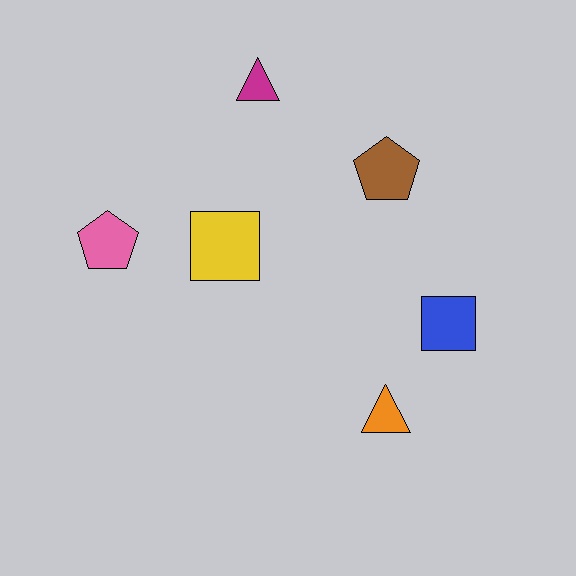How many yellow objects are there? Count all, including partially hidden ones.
There is 1 yellow object.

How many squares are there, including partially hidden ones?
There are 2 squares.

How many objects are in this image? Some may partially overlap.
There are 6 objects.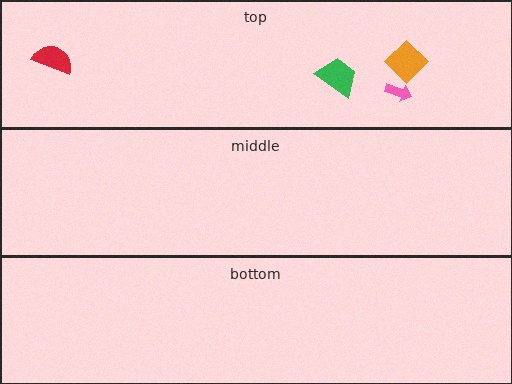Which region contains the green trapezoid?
The top region.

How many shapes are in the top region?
4.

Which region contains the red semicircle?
The top region.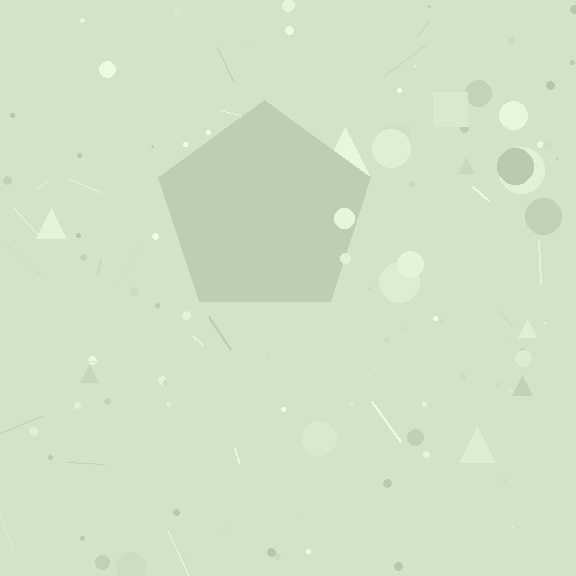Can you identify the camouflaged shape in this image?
The camouflaged shape is a pentagon.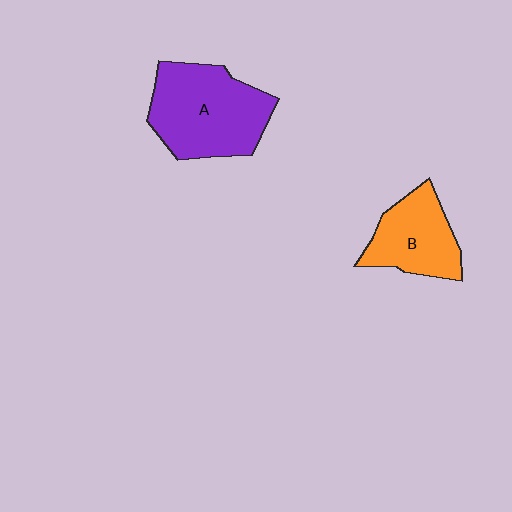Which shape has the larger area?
Shape A (purple).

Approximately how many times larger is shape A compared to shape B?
Approximately 1.5 times.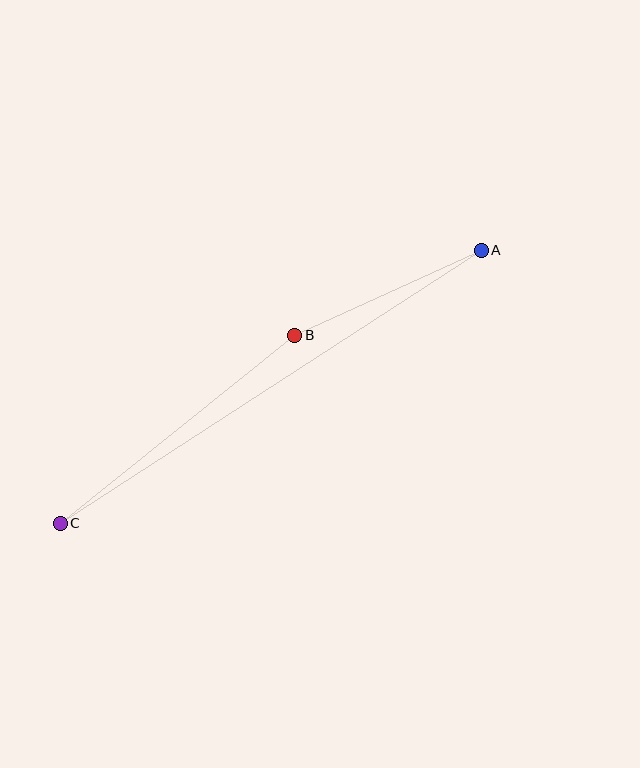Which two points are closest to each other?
Points A and B are closest to each other.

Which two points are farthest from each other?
Points A and C are farthest from each other.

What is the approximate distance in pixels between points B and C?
The distance between B and C is approximately 301 pixels.